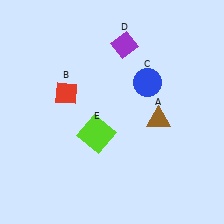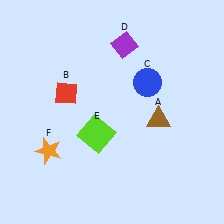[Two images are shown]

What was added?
An orange star (F) was added in Image 2.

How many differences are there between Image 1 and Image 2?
There is 1 difference between the two images.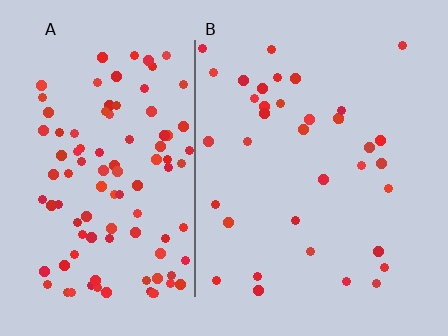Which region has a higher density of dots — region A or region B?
A (the left).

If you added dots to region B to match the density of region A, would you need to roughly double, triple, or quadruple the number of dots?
Approximately triple.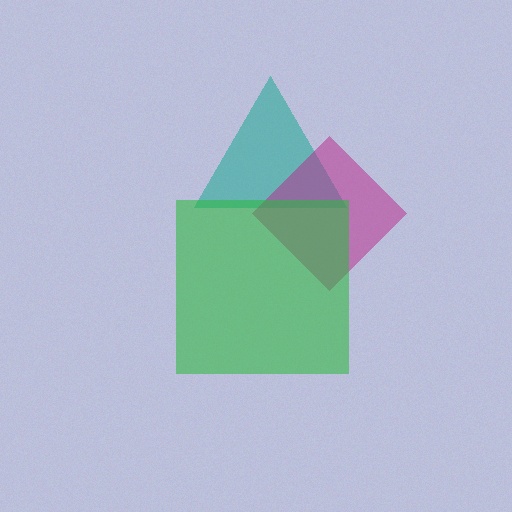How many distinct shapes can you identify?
There are 3 distinct shapes: a teal triangle, a magenta diamond, a green square.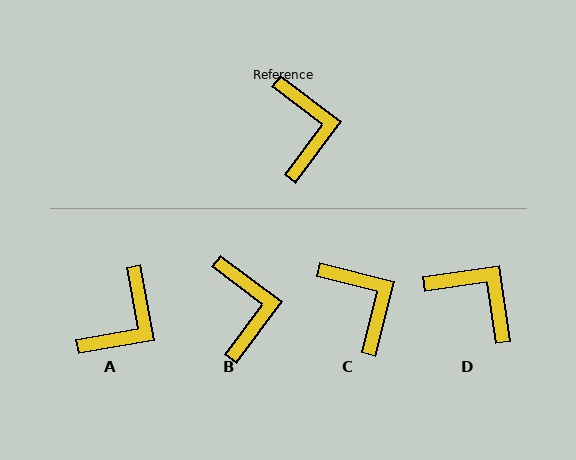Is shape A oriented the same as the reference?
No, it is off by about 43 degrees.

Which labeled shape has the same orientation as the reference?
B.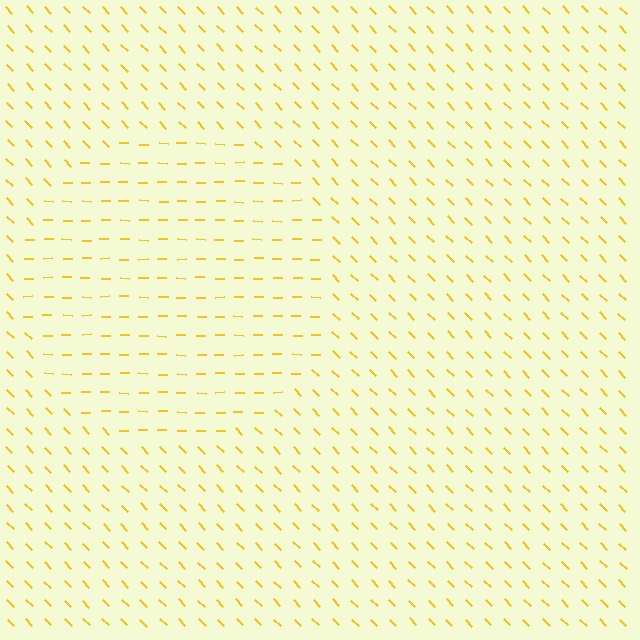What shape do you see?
I see a circle.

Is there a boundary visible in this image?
Yes, there is a texture boundary formed by a change in line orientation.